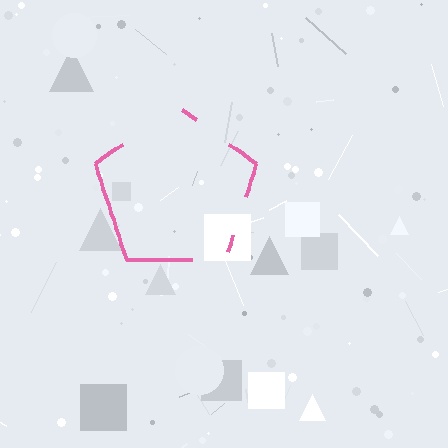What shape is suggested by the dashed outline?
The dashed outline suggests a pentagon.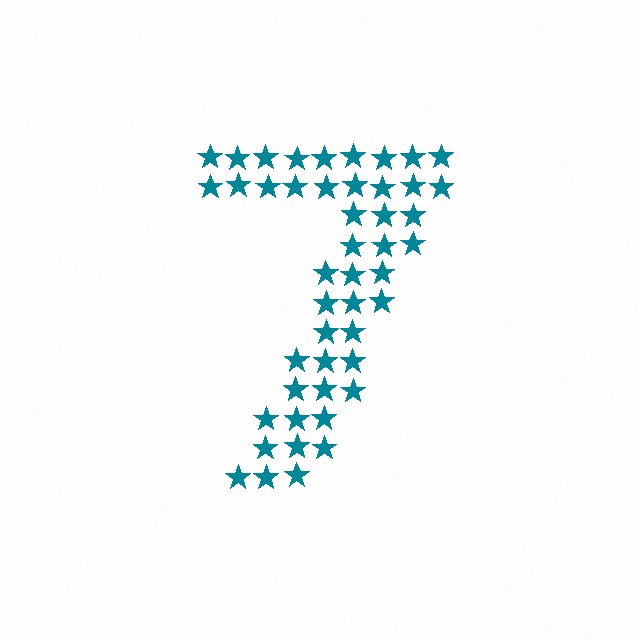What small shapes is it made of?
It is made of small stars.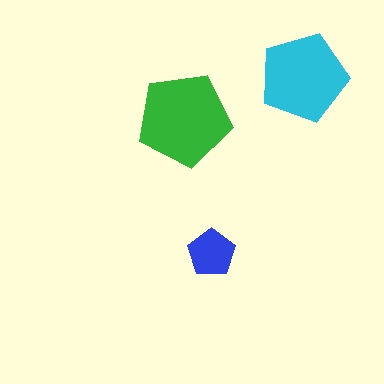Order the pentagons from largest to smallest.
the green one, the cyan one, the blue one.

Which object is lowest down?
The blue pentagon is bottommost.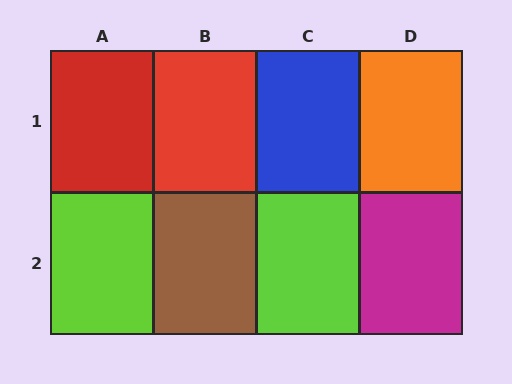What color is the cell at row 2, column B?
Brown.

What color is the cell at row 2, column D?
Magenta.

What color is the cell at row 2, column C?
Lime.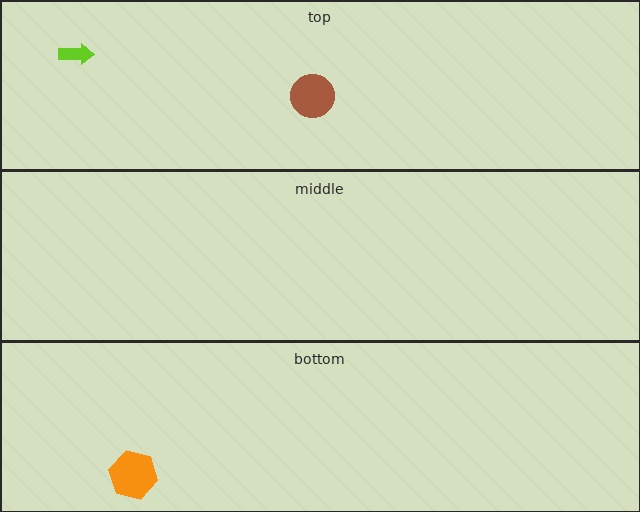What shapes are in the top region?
The lime arrow, the brown circle.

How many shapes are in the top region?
2.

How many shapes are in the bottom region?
1.